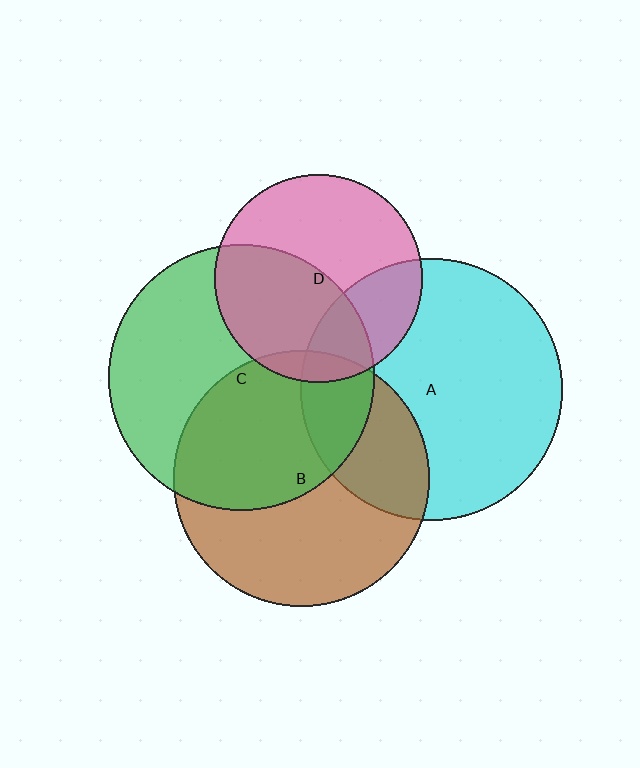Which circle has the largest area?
Circle C (green).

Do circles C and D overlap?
Yes.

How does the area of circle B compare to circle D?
Approximately 1.5 times.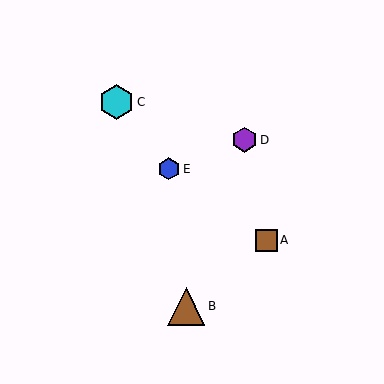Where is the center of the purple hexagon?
The center of the purple hexagon is at (244, 140).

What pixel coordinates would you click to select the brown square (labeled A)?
Click at (266, 240) to select the brown square A.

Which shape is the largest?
The brown triangle (labeled B) is the largest.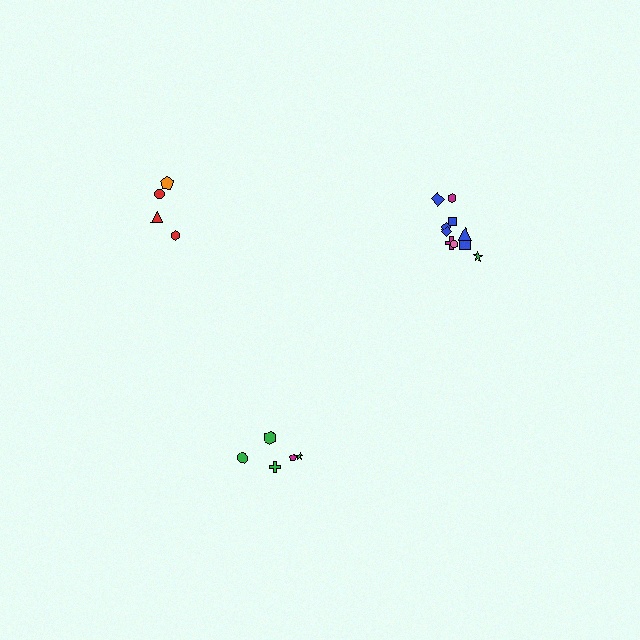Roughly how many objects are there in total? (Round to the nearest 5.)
Roughly 20 objects in total.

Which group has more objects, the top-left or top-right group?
The top-right group.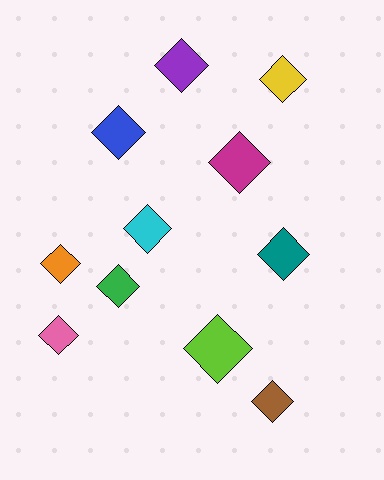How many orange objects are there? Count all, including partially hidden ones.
There is 1 orange object.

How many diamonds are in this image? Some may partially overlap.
There are 11 diamonds.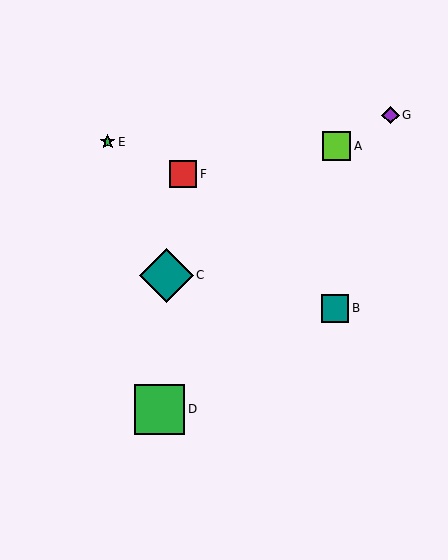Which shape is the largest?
The teal diamond (labeled C) is the largest.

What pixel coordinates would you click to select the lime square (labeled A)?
Click at (336, 146) to select the lime square A.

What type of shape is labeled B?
Shape B is a teal square.